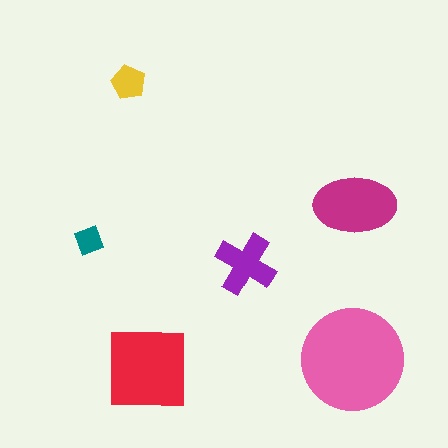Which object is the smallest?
The teal diamond.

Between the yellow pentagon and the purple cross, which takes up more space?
The purple cross.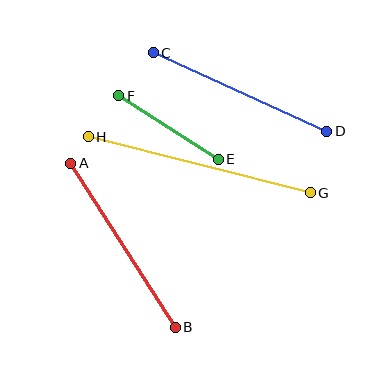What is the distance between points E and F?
The distance is approximately 118 pixels.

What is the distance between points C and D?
The distance is approximately 191 pixels.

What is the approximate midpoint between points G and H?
The midpoint is at approximately (199, 165) pixels.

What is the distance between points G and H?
The distance is approximately 229 pixels.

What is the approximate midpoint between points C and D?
The midpoint is at approximately (240, 92) pixels.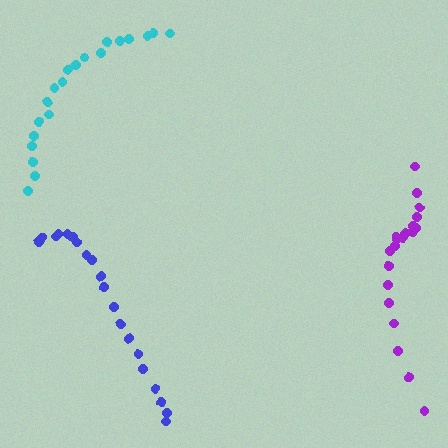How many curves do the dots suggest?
There are 3 distinct paths.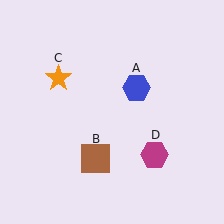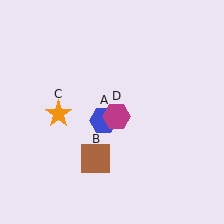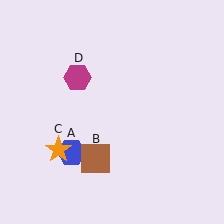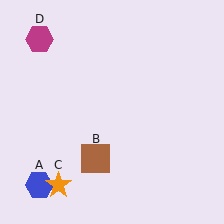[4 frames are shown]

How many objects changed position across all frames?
3 objects changed position: blue hexagon (object A), orange star (object C), magenta hexagon (object D).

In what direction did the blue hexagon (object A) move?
The blue hexagon (object A) moved down and to the left.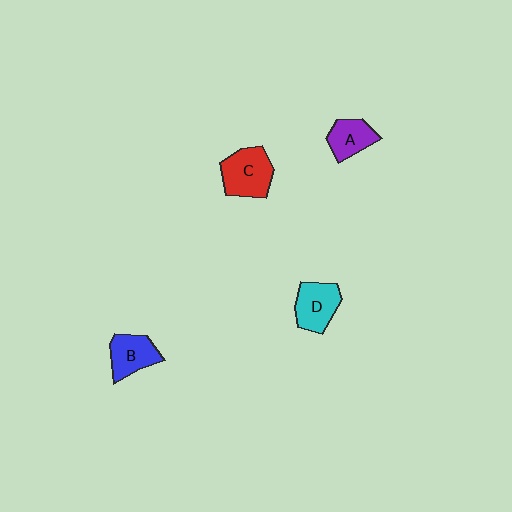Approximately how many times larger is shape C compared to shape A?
Approximately 1.5 times.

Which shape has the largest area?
Shape C (red).